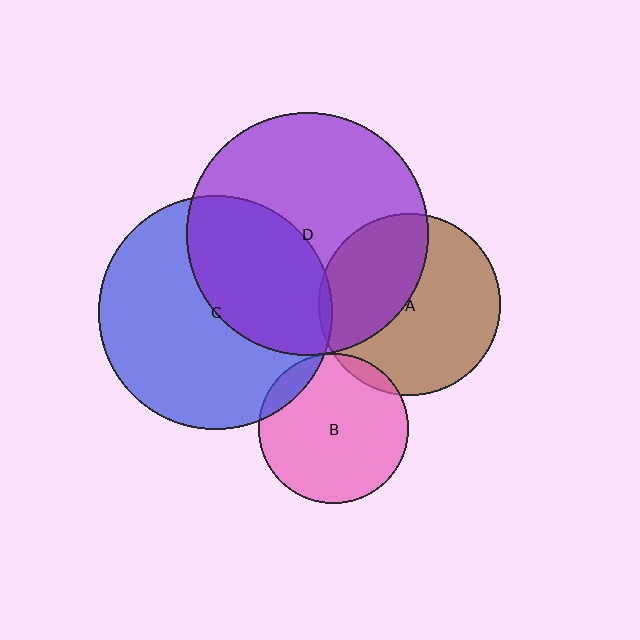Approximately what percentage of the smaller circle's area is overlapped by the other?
Approximately 40%.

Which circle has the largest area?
Circle D (purple).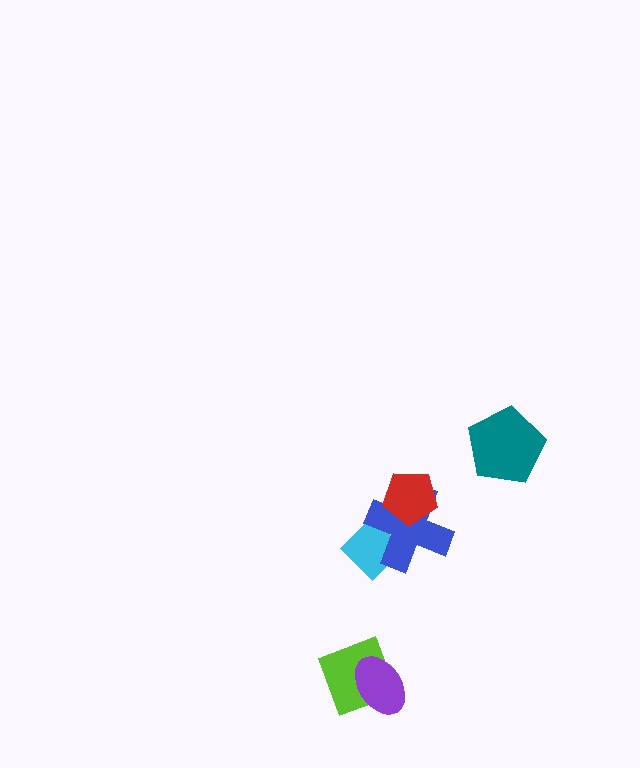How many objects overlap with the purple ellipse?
1 object overlaps with the purple ellipse.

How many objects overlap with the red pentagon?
1 object overlaps with the red pentagon.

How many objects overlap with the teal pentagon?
0 objects overlap with the teal pentagon.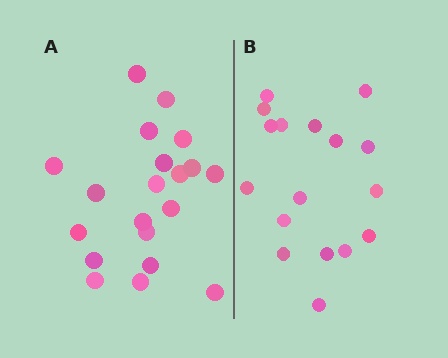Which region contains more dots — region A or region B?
Region A (the left region) has more dots.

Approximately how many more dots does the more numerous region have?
Region A has just a few more — roughly 2 or 3 more dots than region B.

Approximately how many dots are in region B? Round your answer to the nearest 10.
About 20 dots. (The exact count is 17, which rounds to 20.)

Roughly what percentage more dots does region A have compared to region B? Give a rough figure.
About 20% more.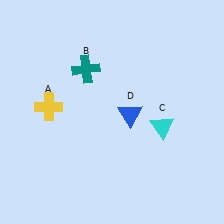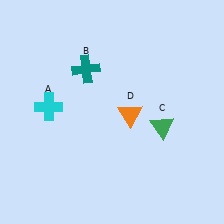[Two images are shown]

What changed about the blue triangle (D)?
In Image 1, D is blue. In Image 2, it changed to orange.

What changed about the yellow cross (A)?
In Image 1, A is yellow. In Image 2, it changed to cyan.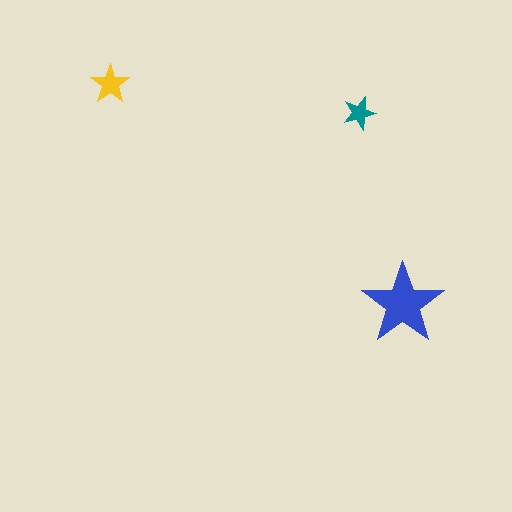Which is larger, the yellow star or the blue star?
The blue one.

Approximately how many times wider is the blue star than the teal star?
About 2.5 times wider.